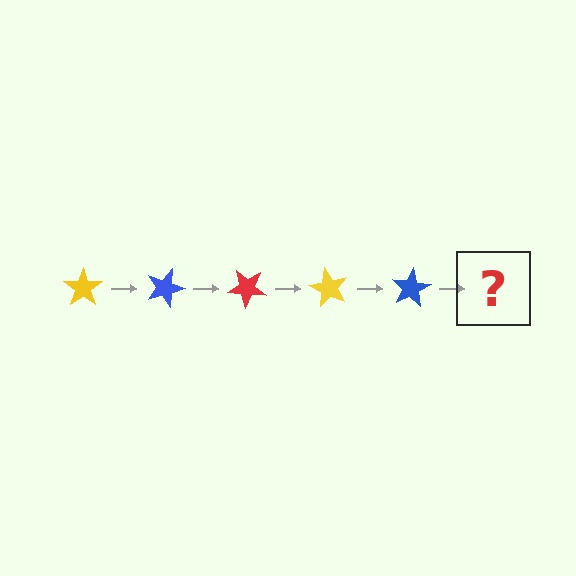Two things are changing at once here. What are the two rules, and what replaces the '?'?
The two rules are that it rotates 20 degrees each step and the color cycles through yellow, blue, and red. The '?' should be a red star, rotated 100 degrees from the start.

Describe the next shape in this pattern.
It should be a red star, rotated 100 degrees from the start.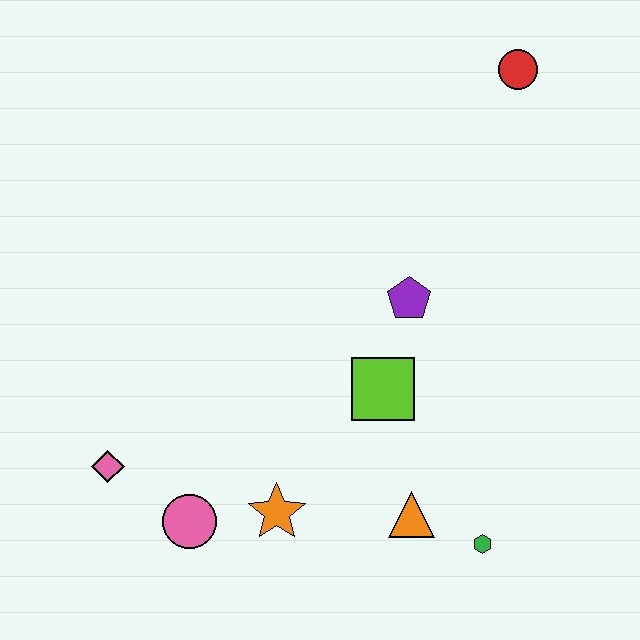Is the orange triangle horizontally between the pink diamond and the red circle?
Yes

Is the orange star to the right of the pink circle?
Yes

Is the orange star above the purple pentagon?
No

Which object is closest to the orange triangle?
The green hexagon is closest to the orange triangle.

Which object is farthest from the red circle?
The pink diamond is farthest from the red circle.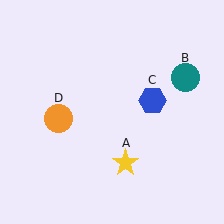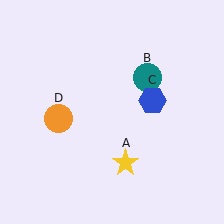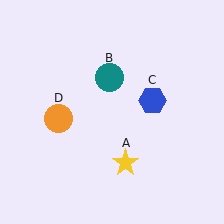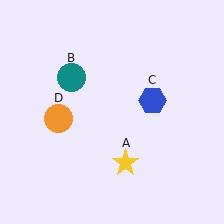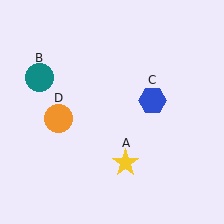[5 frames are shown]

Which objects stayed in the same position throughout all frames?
Yellow star (object A) and blue hexagon (object C) and orange circle (object D) remained stationary.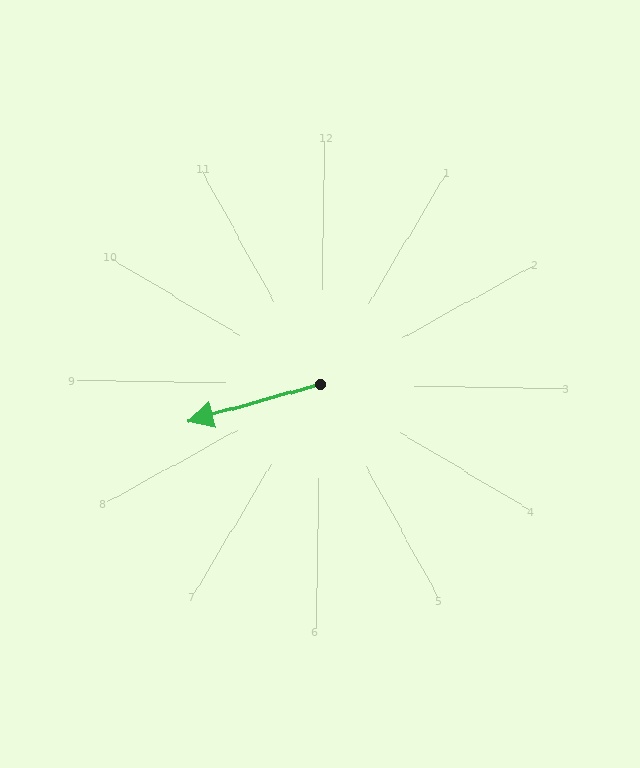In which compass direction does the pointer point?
West.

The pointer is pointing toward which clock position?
Roughly 8 o'clock.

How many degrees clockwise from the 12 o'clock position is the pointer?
Approximately 253 degrees.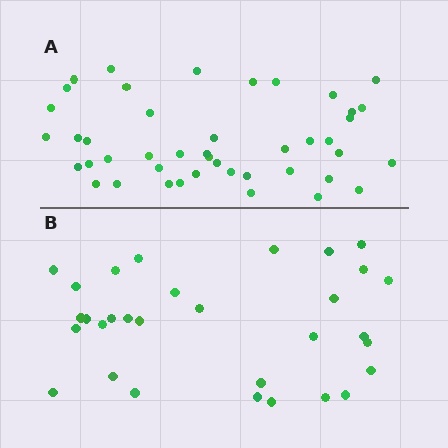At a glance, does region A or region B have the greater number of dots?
Region A (the top region) has more dots.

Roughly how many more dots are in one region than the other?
Region A has approximately 15 more dots than region B.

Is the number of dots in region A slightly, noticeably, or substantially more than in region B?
Region A has noticeably more, but not dramatically so. The ratio is roughly 1.4 to 1.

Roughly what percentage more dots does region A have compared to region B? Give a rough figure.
About 40% more.